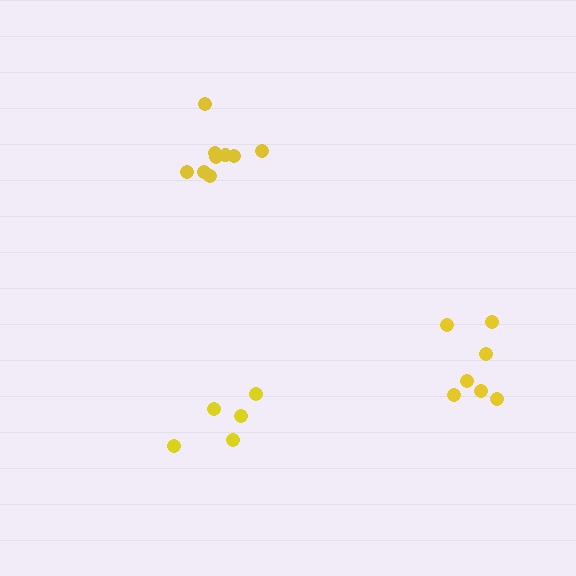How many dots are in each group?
Group 1: 9 dots, Group 2: 5 dots, Group 3: 7 dots (21 total).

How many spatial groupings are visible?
There are 3 spatial groupings.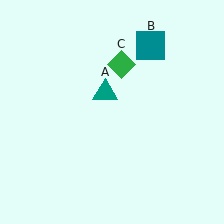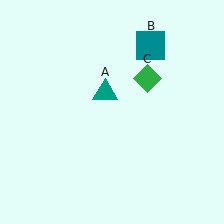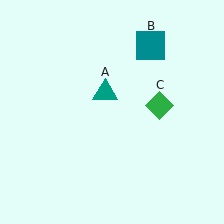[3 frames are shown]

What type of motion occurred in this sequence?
The green diamond (object C) rotated clockwise around the center of the scene.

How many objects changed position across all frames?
1 object changed position: green diamond (object C).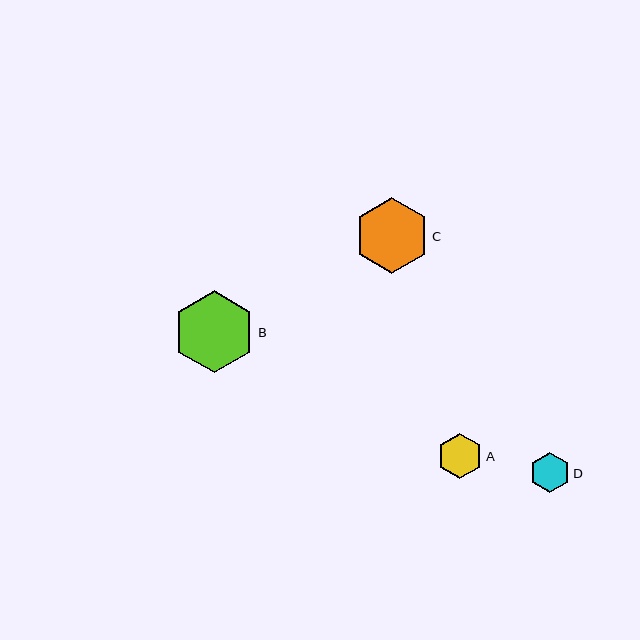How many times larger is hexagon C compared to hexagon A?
Hexagon C is approximately 1.7 times the size of hexagon A.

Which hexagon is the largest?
Hexagon B is the largest with a size of approximately 82 pixels.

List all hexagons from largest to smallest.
From largest to smallest: B, C, A, D.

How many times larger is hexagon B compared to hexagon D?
Hexagon B is approximately 2.0 times the size of hexagon D.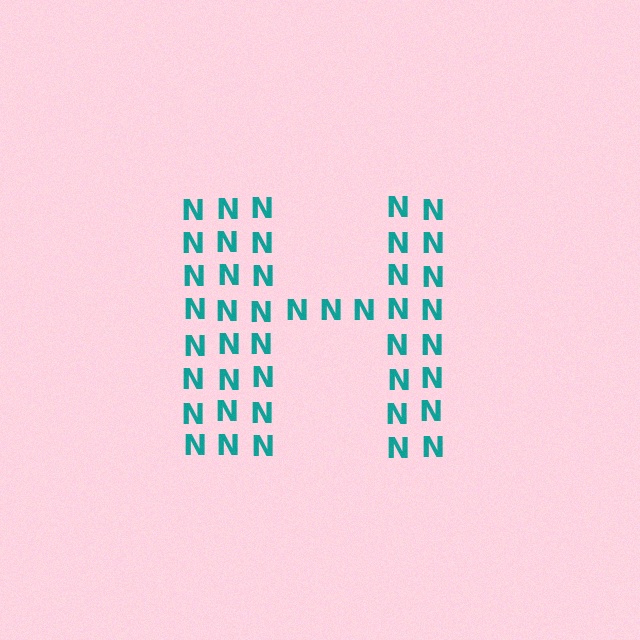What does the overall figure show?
The overall figure shows the letter H.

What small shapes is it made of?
It is made of small letter N's.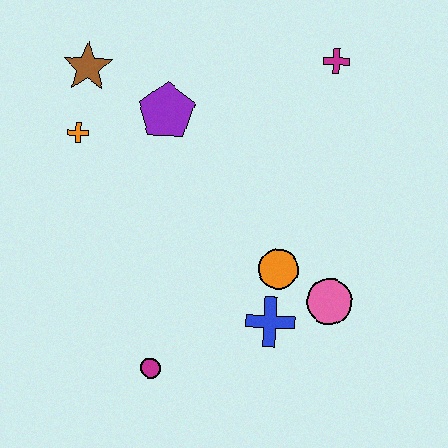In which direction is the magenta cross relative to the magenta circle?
The magenta cross is above the magenta circle.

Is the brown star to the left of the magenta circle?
Yes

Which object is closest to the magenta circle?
The blue cross is closest to the magenta circle.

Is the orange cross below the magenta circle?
No